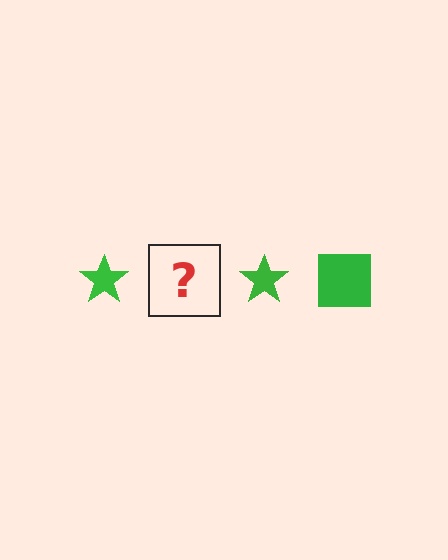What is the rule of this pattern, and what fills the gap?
The rule is that the pattern cycles through star, square shapes in green. The gap should be filled with a green square.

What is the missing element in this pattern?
The missing element is a green square.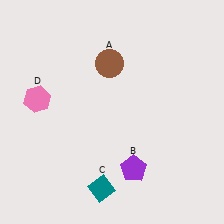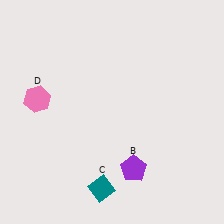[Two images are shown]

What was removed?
The brown circle (A) was removed in Image 2.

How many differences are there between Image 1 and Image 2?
There is 1 difference between the two images.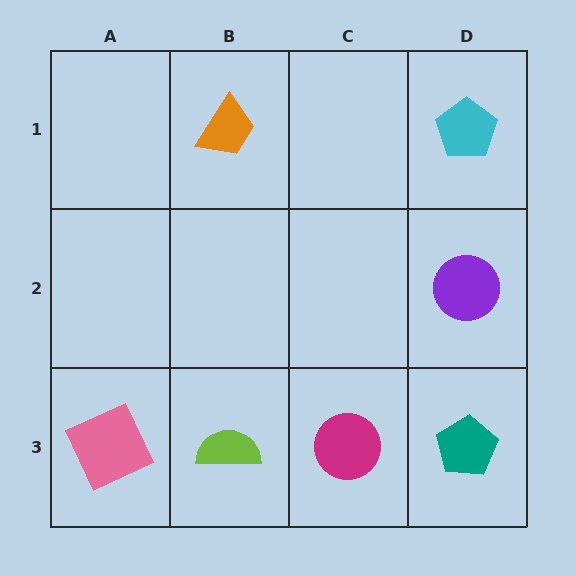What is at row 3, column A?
A pink square.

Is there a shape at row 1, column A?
No, that cell is empty.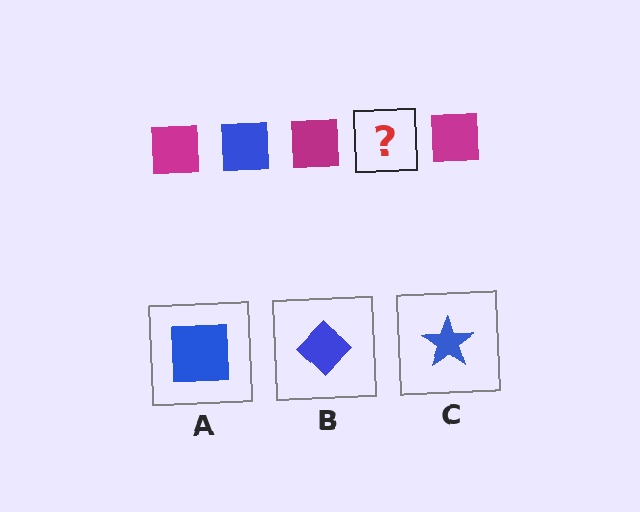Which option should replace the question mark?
Option A.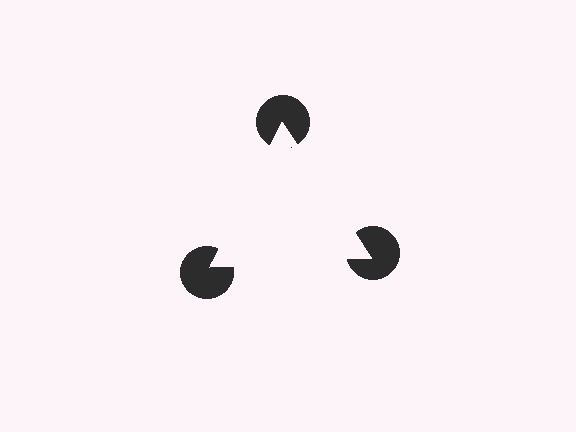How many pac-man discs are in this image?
There are 3 — one at each vertex of the illusory triangle.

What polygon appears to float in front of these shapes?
An illusory triangle — its edges are inferred from the aligned wedge cuts in the pac-man discs, not physically drawn.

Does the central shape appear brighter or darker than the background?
It typically appears slightly brighter than the background, even though no actual brightness change is drawn.